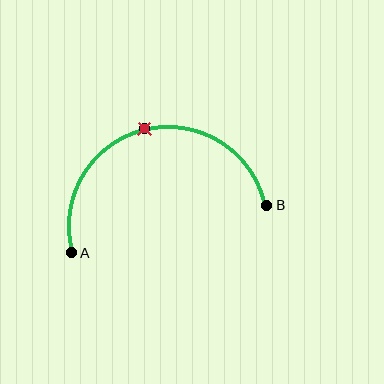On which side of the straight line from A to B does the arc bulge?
The arc bulges above the straight line connecting A and B.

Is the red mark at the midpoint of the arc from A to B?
Yes. The red mark lies on the arc at equal arc-length from both A and B — it is the arc midpoint.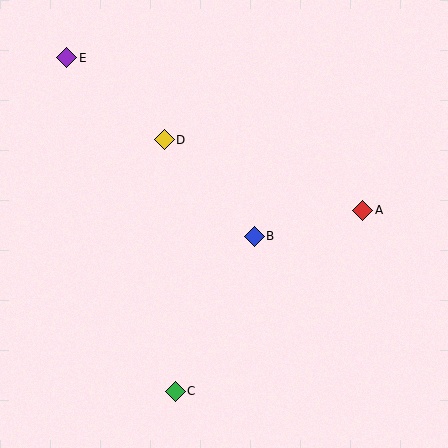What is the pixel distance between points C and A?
The distance between C and A is 260 pixels.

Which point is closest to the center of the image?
Point B at (254, 236) is closest to the center.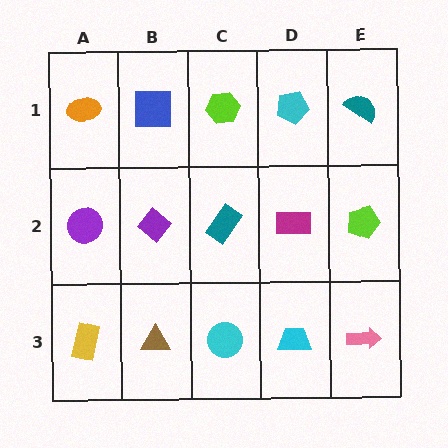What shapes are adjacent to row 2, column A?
An orange ellipse (row 1, column A), a yellow rectangle (row 3, column A), a purple diamond (row 2, column B).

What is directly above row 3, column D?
A magenta rectangle.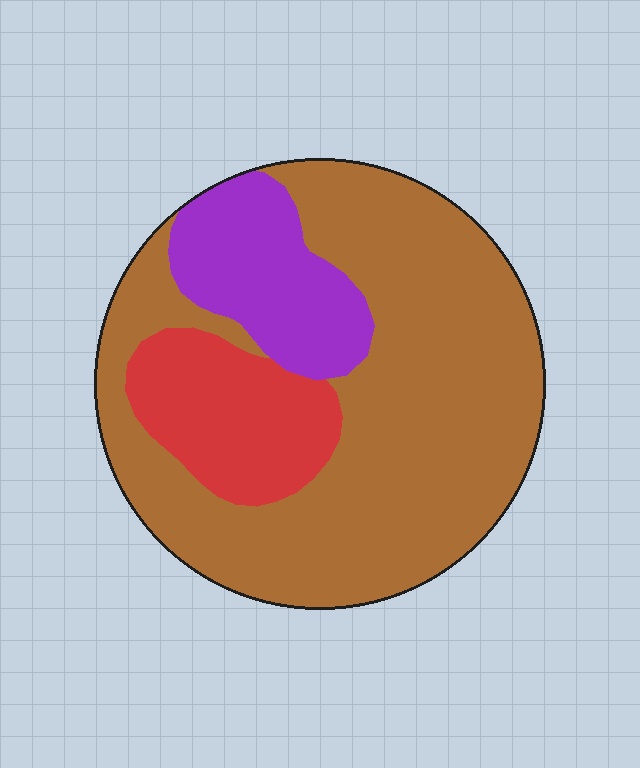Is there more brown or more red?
Brown.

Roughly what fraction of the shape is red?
Red takes up less than a sixth of the shape.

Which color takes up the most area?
Brown, at roughly 65%.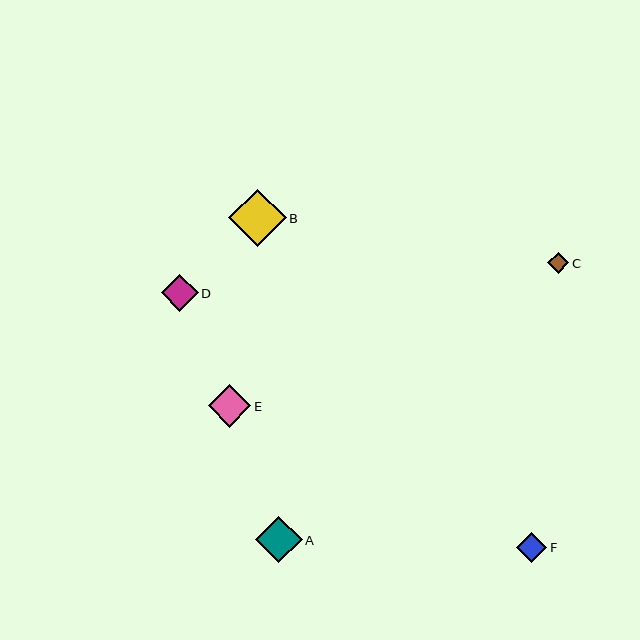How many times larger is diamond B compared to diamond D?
Diamond B is approximately 1.5 times the size of diamond D.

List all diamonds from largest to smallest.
From largest to smallest: B, A, E, D, F, C.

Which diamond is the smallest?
Diamond C is the smallest with a size of approximately 21 pixels.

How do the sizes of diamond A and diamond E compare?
Diamond A and diamond E are approximately the same size.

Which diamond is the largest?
Diamond B is the largest with a size of approximately 57 pixels.